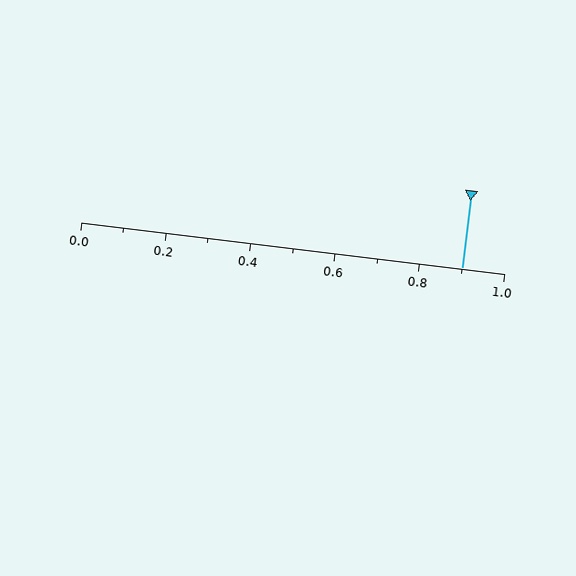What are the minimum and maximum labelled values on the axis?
The axis runs from 0.0 to 1.0.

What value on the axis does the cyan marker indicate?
The marker indicates approximately 0.9.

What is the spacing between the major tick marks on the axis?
The major ticks are spaced 0.2 apart.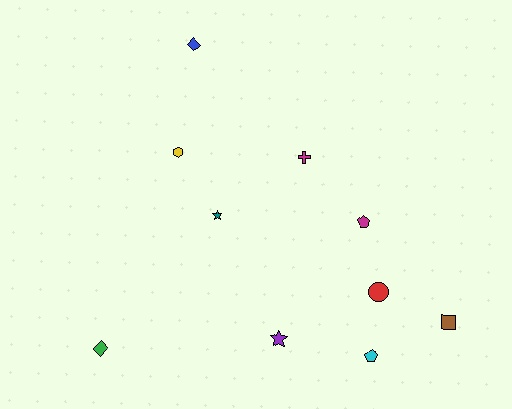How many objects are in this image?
There are 10 objects.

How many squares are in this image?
There is 1 square.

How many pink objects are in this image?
There are no pink objects.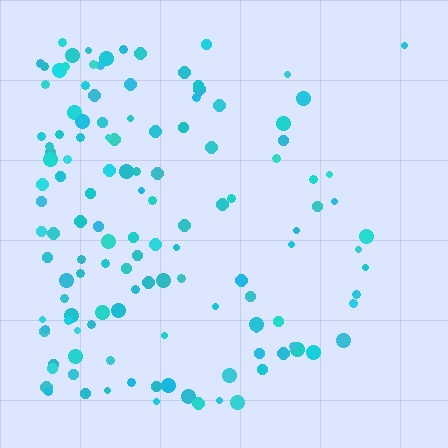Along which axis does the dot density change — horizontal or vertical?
Horizontal.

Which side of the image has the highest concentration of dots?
The left.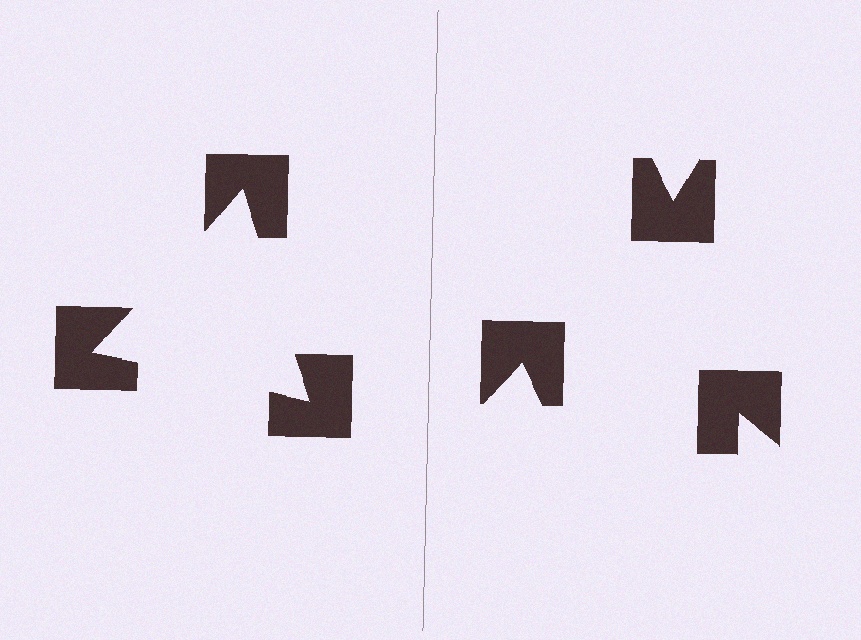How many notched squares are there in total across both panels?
6 — 3 on each side.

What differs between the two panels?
The notched squares are positioned identically on both sides; only the wedge orientations differ. On the left they align to a triangle; on the right they are misaligned.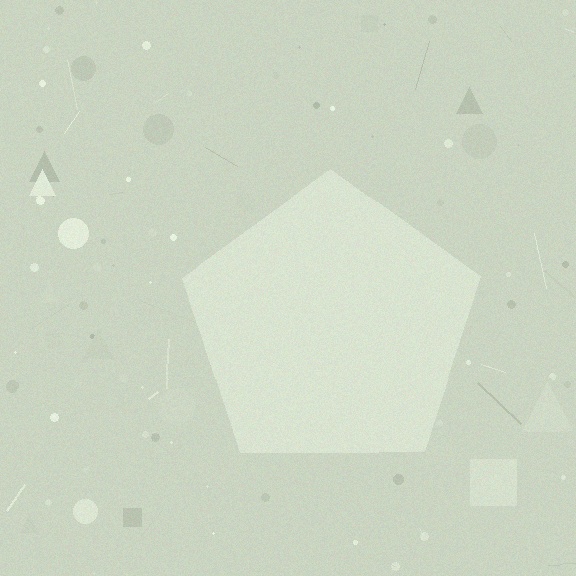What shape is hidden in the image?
A pentagon is hidden in the image.